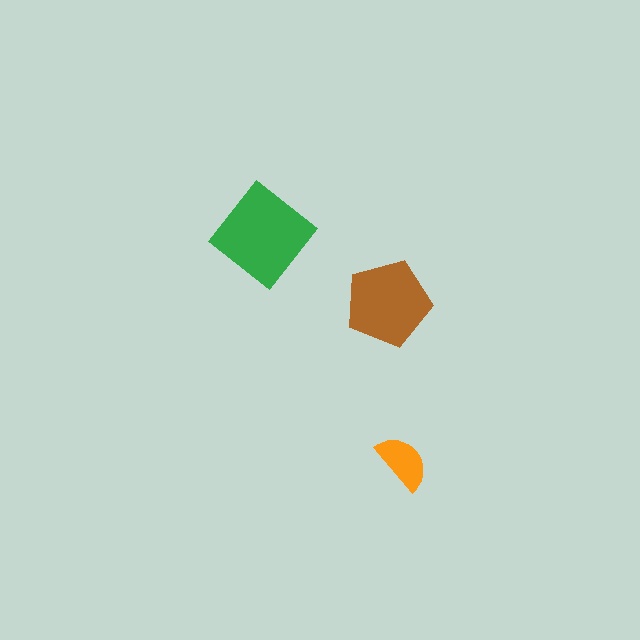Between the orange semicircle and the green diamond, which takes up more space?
The green diamond.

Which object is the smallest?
The orange semicircle.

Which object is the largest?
The green diamond.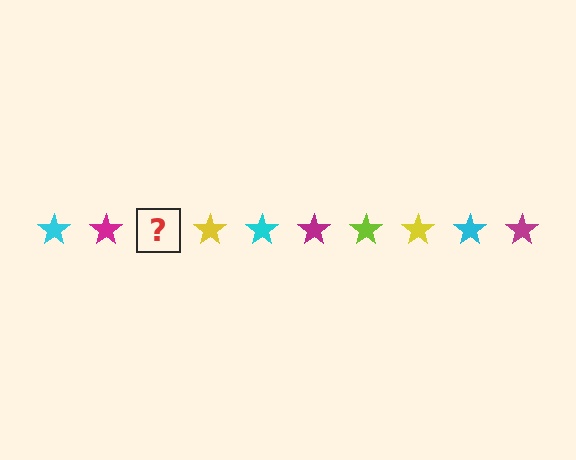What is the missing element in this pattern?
The missing element is a lime star.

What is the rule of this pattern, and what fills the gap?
The rule is that the pattern cycles through cyan, magenta, lime, yellow stars. The gap should be filled with a lime star.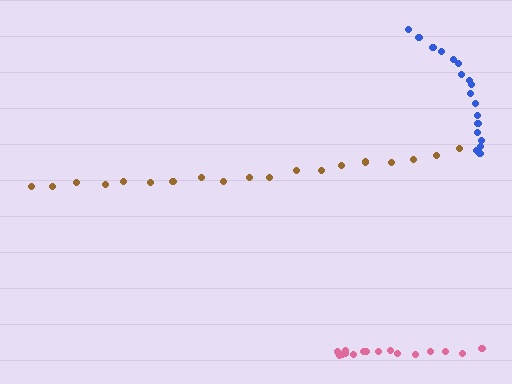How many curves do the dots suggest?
There are 3 distinct paths.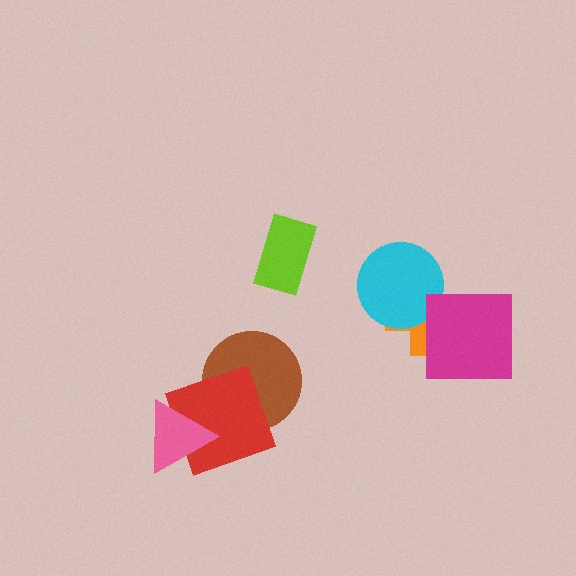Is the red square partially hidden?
Yes, it is partially covered by another shape.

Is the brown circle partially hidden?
Yes, it is partially covered by another shape.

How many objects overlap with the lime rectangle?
0 objects overlap with the lime rectangle.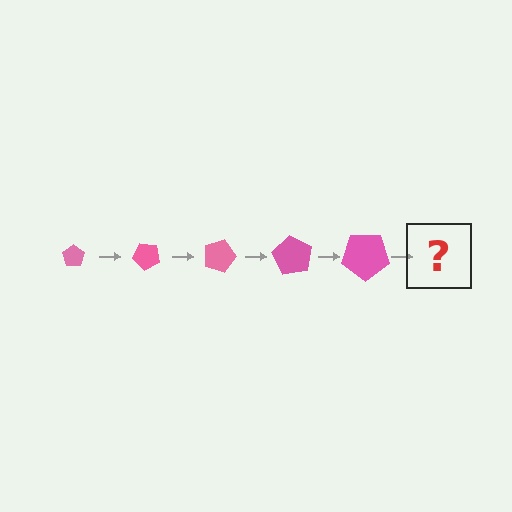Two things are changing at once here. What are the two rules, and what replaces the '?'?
The two rules are that the pentagon grows larger each step and it rotates 45 degrees each step. The '?' should be a pentagon, larger than the previous one and rotated 225 degrees from the start.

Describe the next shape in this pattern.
It should be a pentagon, larger than the previous one and rotated 225 degrees from the start.